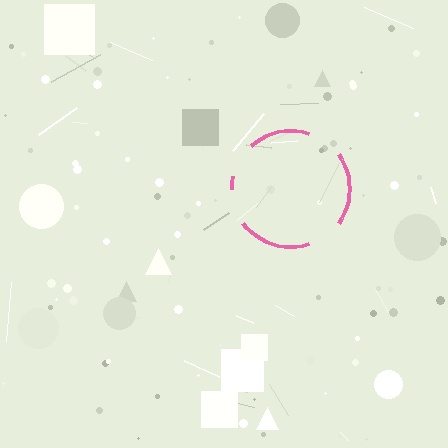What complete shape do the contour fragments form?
The contour fragments form a circle.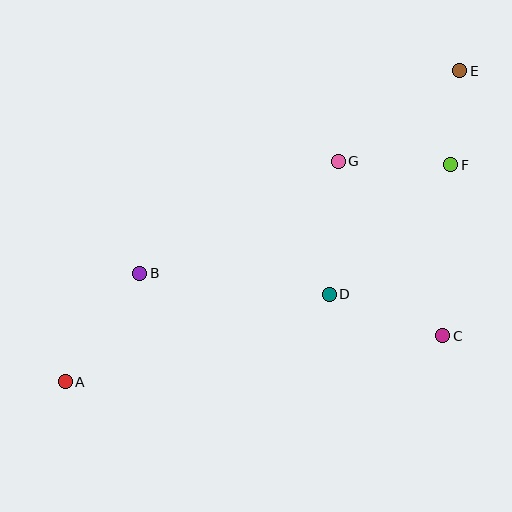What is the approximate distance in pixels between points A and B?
The distance between A and B is approximately 132 pixels.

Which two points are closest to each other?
Points E and F are closest to each other.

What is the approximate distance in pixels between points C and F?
The distance between C and F is approximately 171 pixels.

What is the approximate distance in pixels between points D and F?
The distance between D and F is approximately 177 pixels.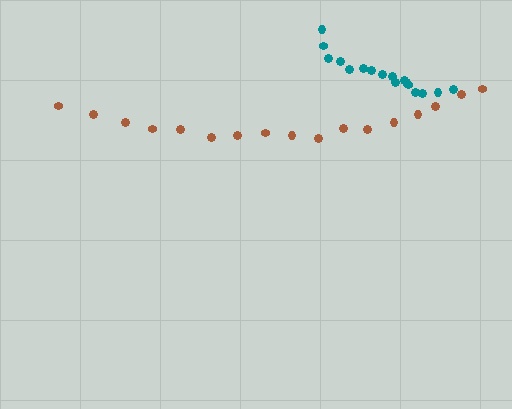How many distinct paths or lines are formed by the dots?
There are 2 distinct paths.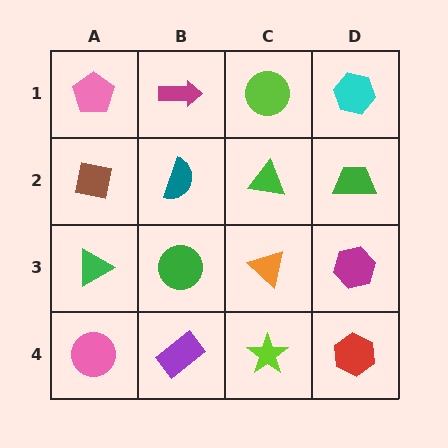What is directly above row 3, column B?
A teal semicircle.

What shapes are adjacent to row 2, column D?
A cyan hexagon (row 1, column D), a magenta hexagon (row 3, column D), a green triangle (row 2, column C).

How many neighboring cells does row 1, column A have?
2.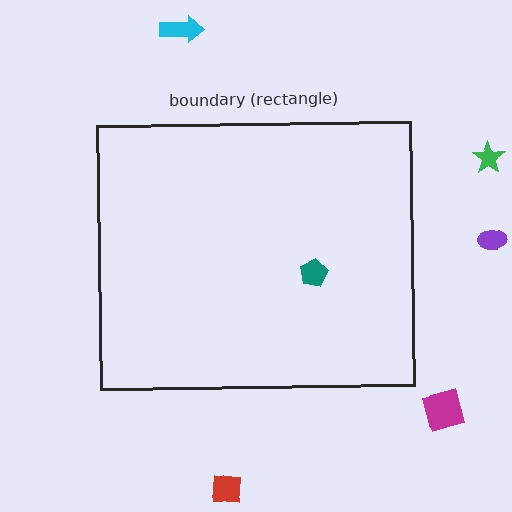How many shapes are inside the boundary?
1 inside, 5 outside.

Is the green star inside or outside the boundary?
Outside.